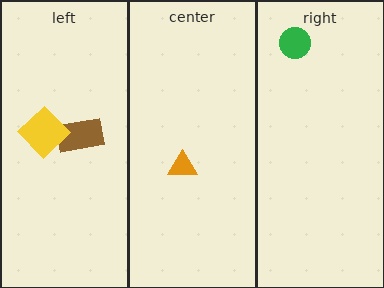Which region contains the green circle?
The right region.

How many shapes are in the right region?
1.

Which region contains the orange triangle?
The center region.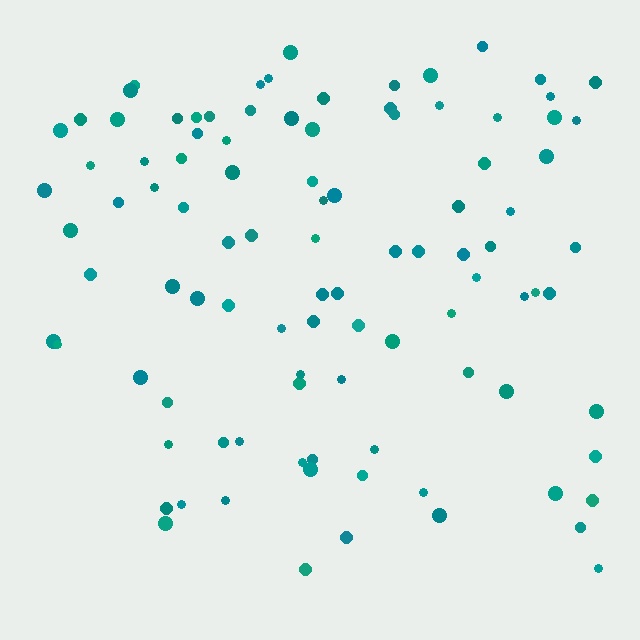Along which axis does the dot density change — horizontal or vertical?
Vertical.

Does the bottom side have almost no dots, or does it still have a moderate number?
Still a moderate number, just noticeably fewer than the top.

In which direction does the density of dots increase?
From bottom to top, with the top side densest.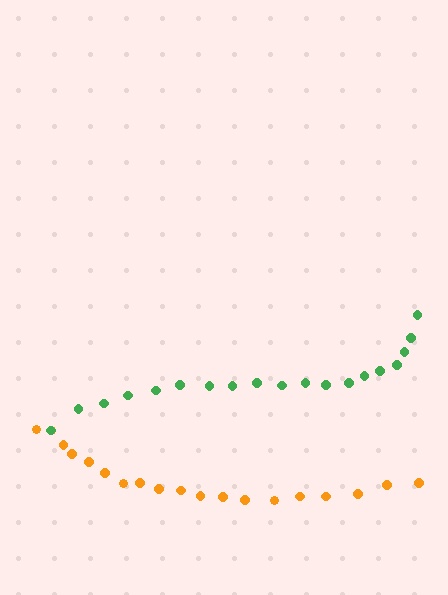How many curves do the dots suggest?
There are 2 distinct paths.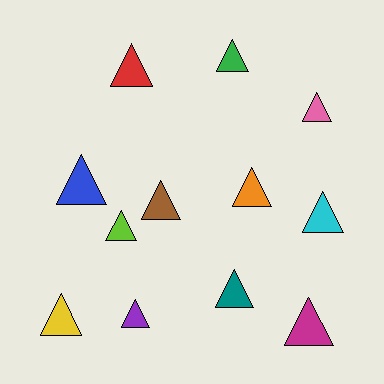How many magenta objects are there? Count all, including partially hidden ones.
There is 1 magenta object.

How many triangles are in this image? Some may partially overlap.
There are 12 triangles.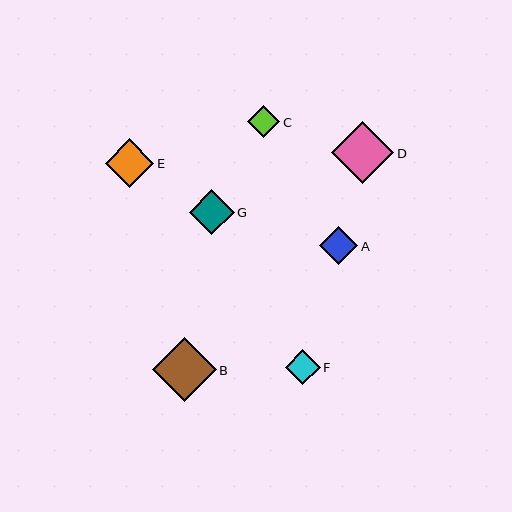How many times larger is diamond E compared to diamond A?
Diamond E is approximately 1.3 times the size of diamond A.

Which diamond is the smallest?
Diamond C is the smallest with a size of approximately 32 pixels.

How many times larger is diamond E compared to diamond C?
Diamond E is approximately 1.5 times the size of diamond C.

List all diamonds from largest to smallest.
From largest to smallest: B, D, E, G, A, F, C.